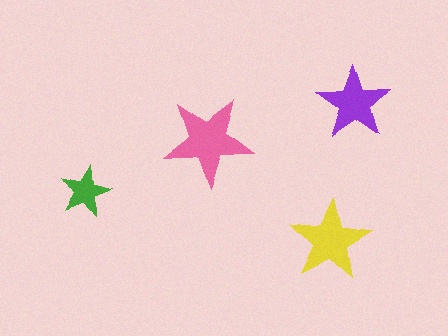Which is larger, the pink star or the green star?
The pink one.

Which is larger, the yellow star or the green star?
The yellow one.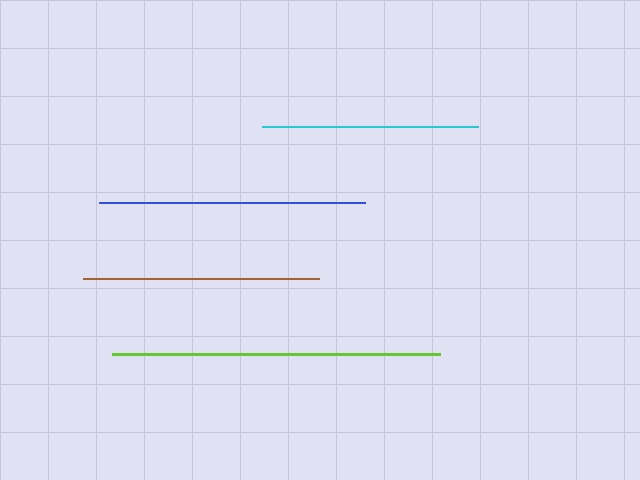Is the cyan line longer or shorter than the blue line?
The blue line is longer than the cyan line.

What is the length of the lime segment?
The lime segment is approximately 328 pixels long.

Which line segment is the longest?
The lime line is the longest at approximately 328 pixels.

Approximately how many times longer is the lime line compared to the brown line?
The lime line is approximately 1.4 times the length of the brown line.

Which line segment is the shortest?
The cyan line is the shortest at approximately 216 pixels.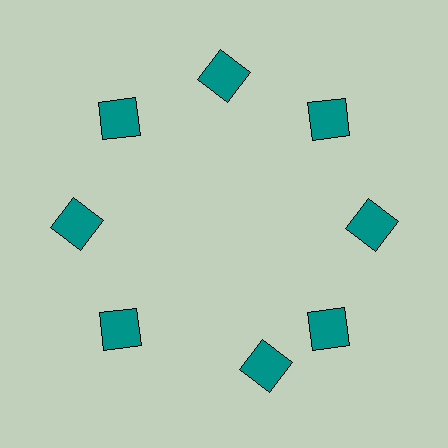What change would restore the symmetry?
The symmetry would be restored by rotating it back into even spacing with its neighbors so that all 8 squares sit at equal angles and equal distance from the center.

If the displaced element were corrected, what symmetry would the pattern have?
It would have 8-fold rotational symmetry — the pattern would map onto itself every 45 degrees.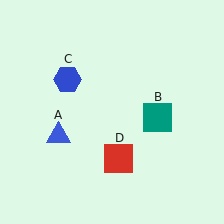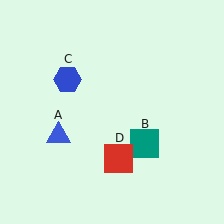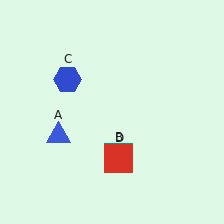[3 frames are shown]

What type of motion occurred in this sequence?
The teal square (object B) rotated clockwise around the center of the scene.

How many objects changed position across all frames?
1 object changed position: teal square (object B).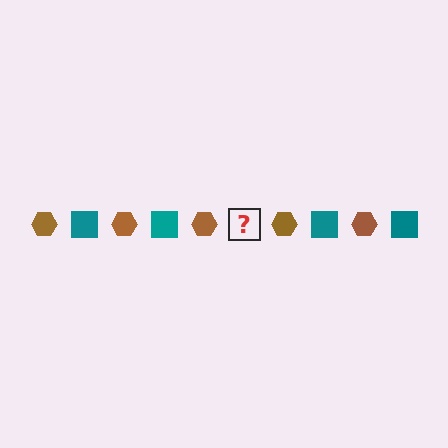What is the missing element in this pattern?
The missing element is a teal square.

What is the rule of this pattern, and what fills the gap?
The rule is that the pattern alternates between brown hexagon and teal square. The gap should be filled with a teal square.